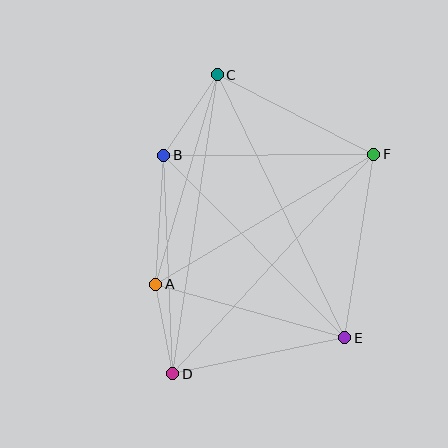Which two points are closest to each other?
Points A and D are closest to each other.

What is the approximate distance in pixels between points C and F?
The distance between C and F is approximately 175 pixels.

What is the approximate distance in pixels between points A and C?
The distance between A and C is approximately 218 pixels.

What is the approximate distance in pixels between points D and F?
The distance between D and F is approximately 298 pixels.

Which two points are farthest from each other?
Points C and D are farthest from each other.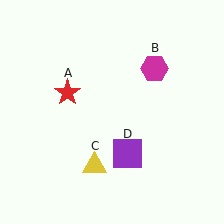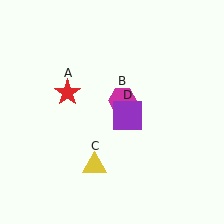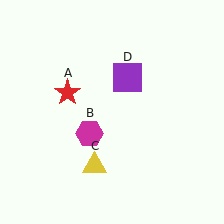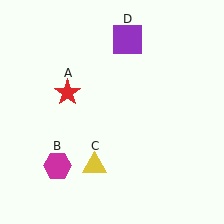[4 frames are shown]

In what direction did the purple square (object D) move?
The purple square (object D) moved up.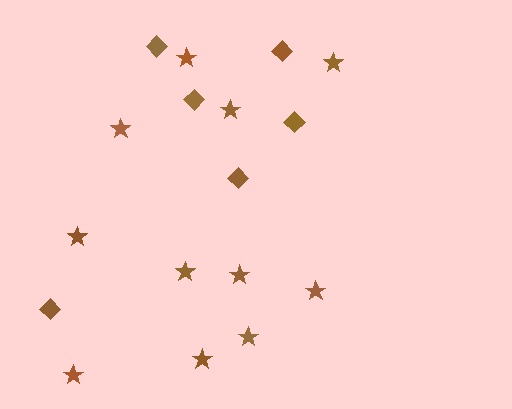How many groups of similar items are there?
There are 2 groups: one group of stars (11) and one group of diamonds (6).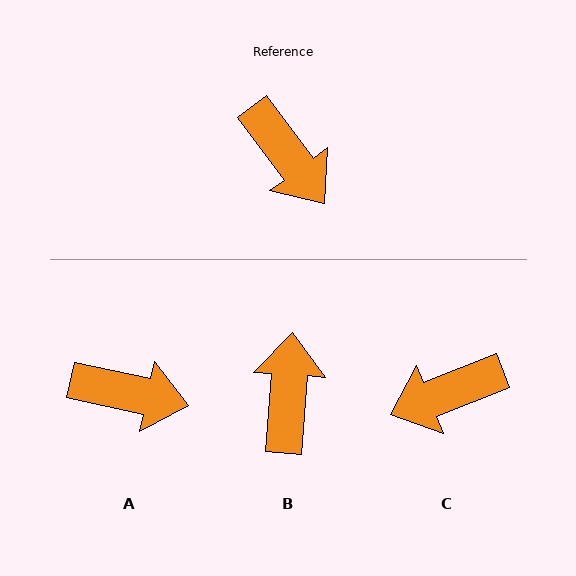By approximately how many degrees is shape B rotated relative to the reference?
Approximately 139 degrees counter-clockwise.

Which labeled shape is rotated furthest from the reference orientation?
B, about 139 degrees away.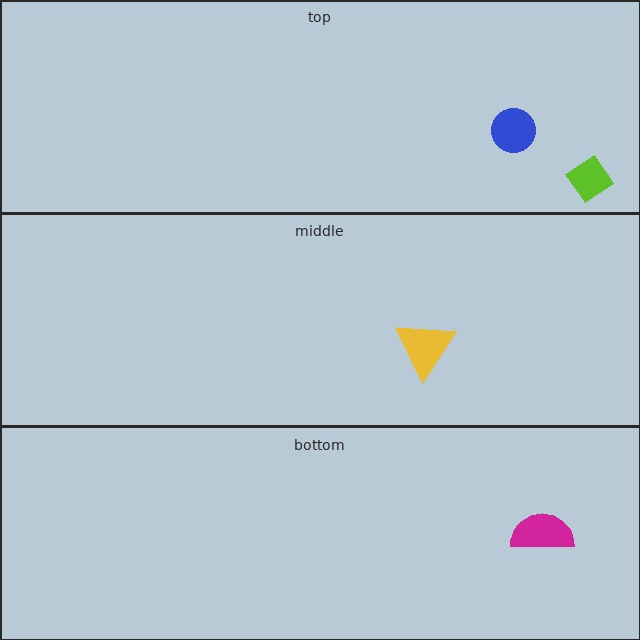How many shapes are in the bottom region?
1.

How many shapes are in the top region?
2.